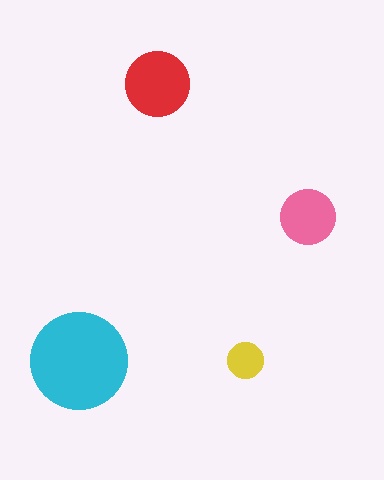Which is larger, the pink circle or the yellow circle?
The pink one.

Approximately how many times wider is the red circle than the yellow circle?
About 2 times wider.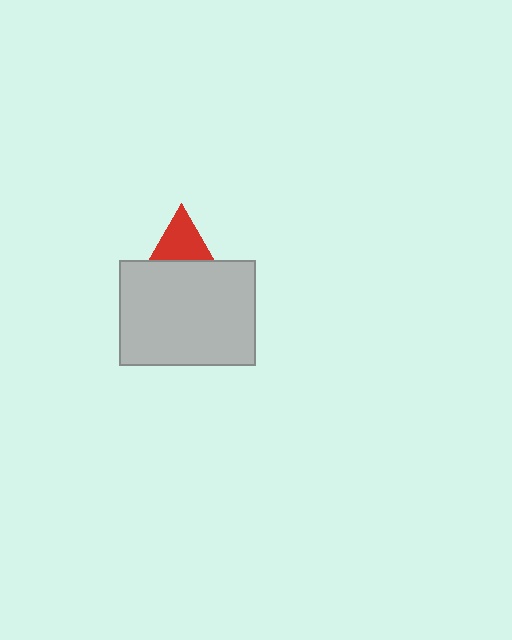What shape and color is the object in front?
The object in front is a light gray rectangle.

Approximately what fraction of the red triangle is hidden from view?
Roughly 59% of the red triangle is hidden behind the light gray rectangle.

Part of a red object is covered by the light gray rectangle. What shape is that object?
It is a triangle.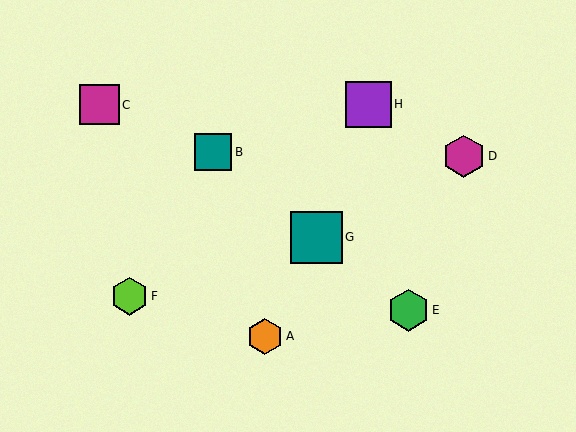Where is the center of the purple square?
The center of the purple square is at (368, 104).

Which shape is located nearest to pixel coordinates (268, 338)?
The orange hexagon (labeled A) at (265, 336) is nearest to that location.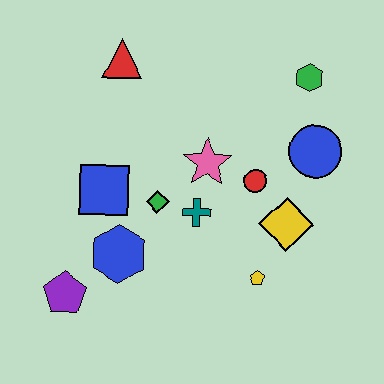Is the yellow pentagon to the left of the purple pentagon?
No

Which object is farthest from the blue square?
The green hexagon is farthest from the blue square.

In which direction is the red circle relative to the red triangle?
The red circle is to the right of the red triangle.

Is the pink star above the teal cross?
Yes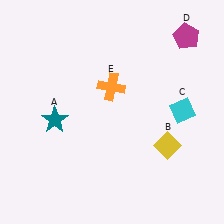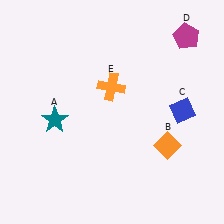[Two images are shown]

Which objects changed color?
B changed from yellow to orange. C changed from cyan to blue.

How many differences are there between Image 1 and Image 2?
There are 2 differences between the two images.